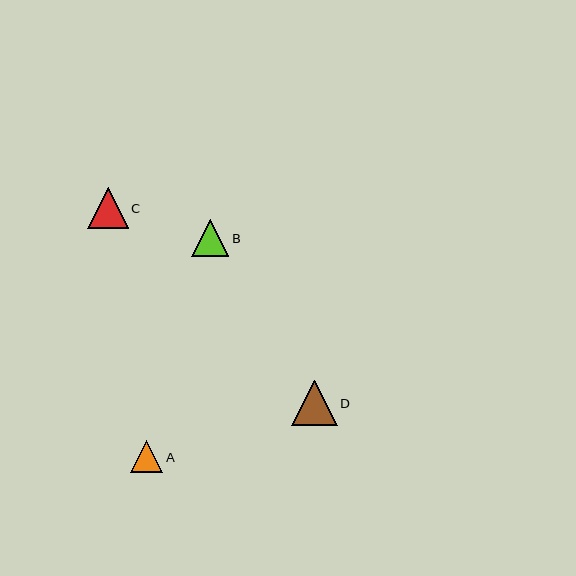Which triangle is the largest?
Triangle D is the largest with a size of approximately 46 pixels.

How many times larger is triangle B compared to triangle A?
Triangle B is approximately 1.2 times the size of triangle A.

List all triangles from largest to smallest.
From largest to smallest: D, C, B, A.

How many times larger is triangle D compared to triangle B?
Triangle D is approximately 1.2 times the size of triangle B.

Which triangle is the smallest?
Triangle A is the smallest with a size of approximately 32 pixels.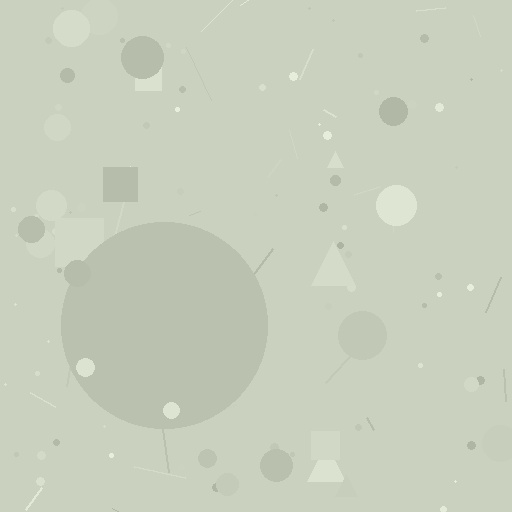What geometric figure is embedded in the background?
A circle is embedded in the background.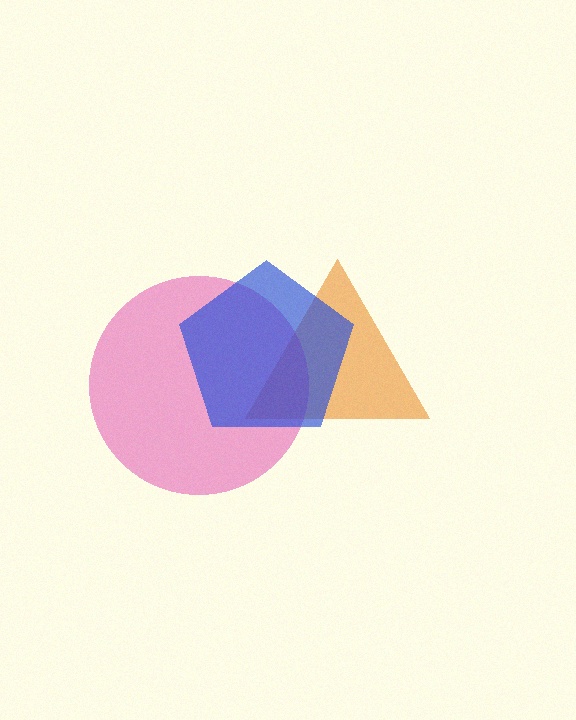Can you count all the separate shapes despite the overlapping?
Yes, there are 3 separate shapes.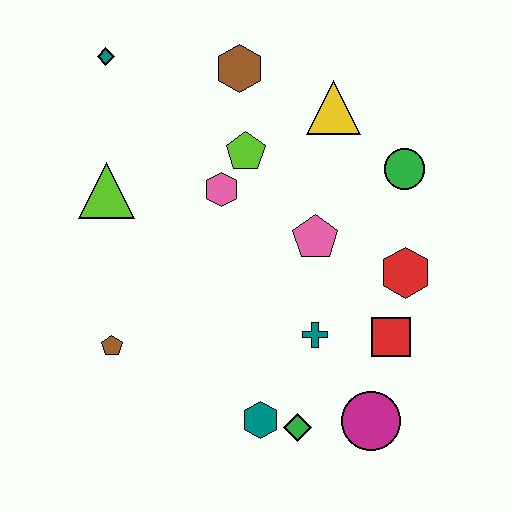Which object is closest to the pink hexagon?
The lime pentagon is closest to the pink hexagon.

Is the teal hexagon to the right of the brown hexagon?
Yes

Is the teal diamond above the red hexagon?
Yes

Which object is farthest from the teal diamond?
The magenta circle is farthest from the teal diamond.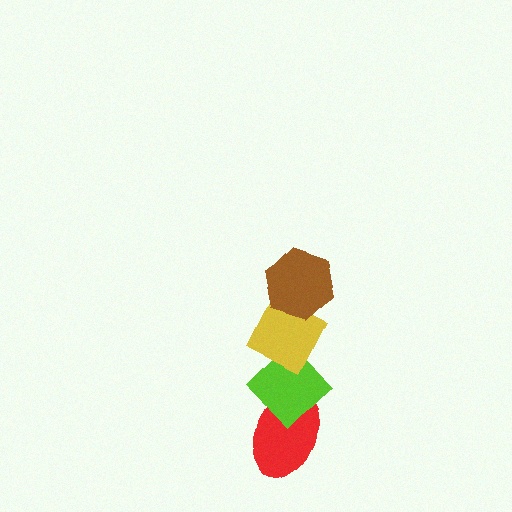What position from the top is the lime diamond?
The lime diamond is 3rd from the top.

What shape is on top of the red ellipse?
The lime diamond is on top of the red ellipse.